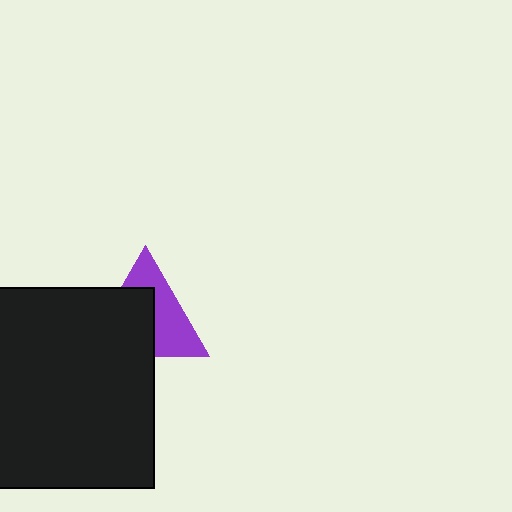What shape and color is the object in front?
The object in front is a black rectangle.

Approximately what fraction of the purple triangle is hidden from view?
Roughly 52% of the purple triangle is hidden behind the black rectangle.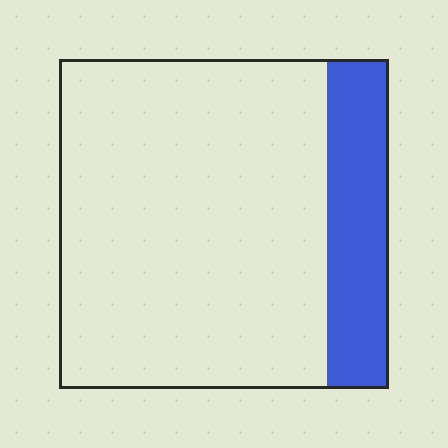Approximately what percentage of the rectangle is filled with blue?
Approximately 20%.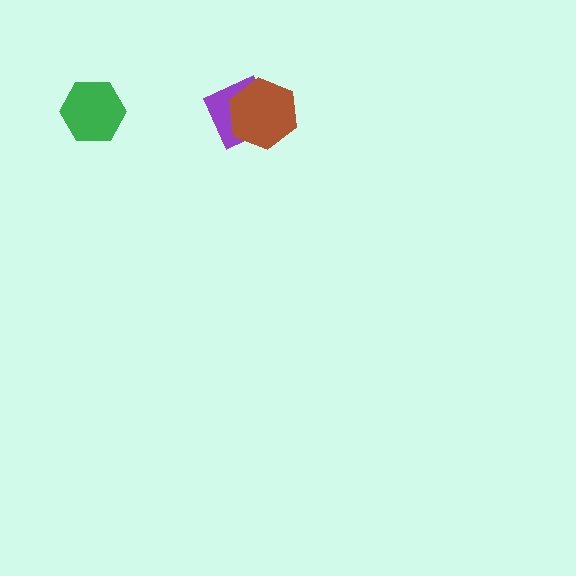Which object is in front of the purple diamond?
The brown hexagon is in front of the purple diamond.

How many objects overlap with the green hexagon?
0 objects overlap with the green hexagon.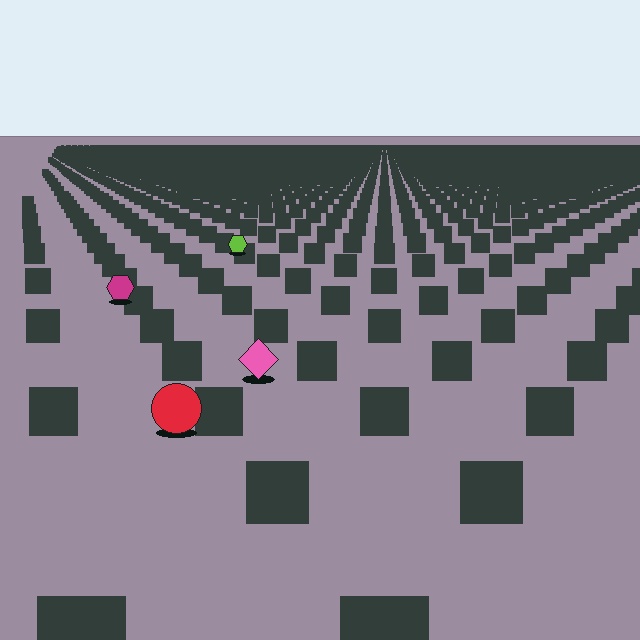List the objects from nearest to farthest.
From nearest to farthest: the red circle, the pink diamond, the magenta hexagon, the lime hexagon.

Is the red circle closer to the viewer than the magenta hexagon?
Yes. The red circle is closer — you can tell from the texture gradient: the ground texture is coarser near it.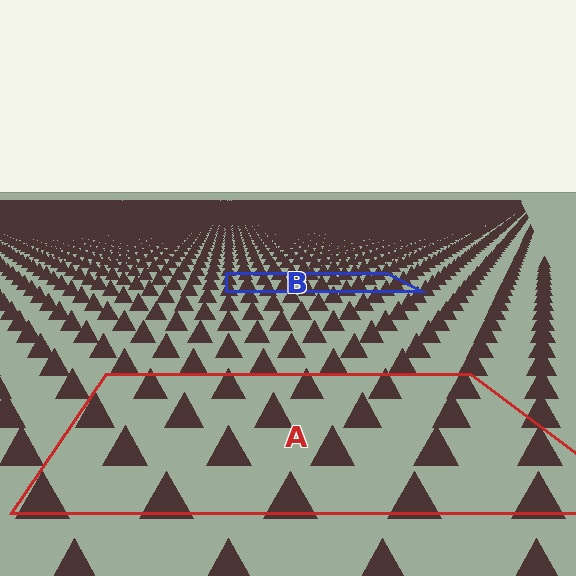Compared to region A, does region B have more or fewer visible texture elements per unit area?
Region B has more texture elements per unit area — they are packed more densely because it is farther away.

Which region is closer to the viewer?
Region A is closer. The texture elements there are larger and more spread out.